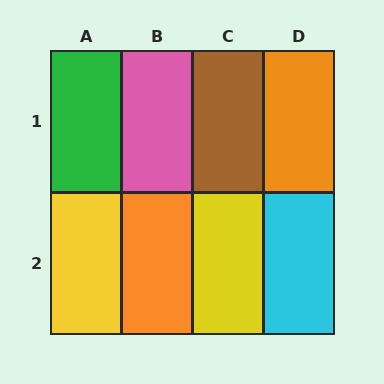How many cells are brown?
1 cell is brown.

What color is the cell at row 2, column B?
Orange.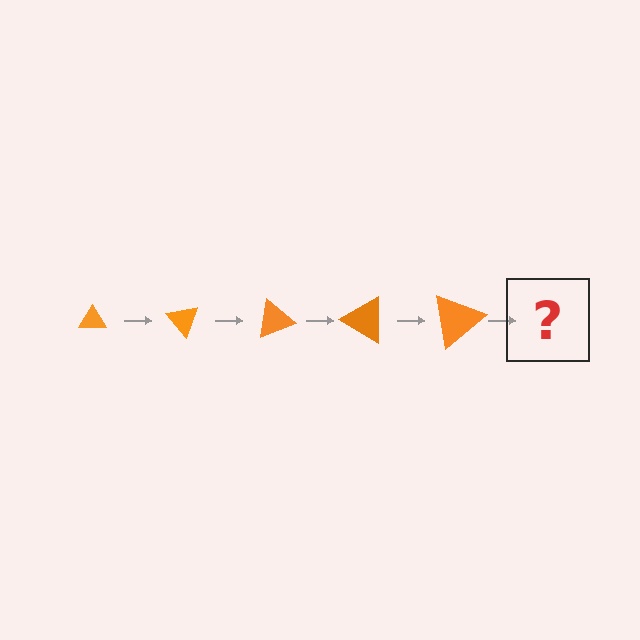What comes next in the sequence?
The next element should be a triangle, larger than the previous one and rotated 250 degrees from the start.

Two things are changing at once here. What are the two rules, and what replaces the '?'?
The two rules are that the triangle grows larger each step and it rotates 50 degrees each step. The '?' should be a triangle, larger than the previous one and rotated 250 degrees from the start.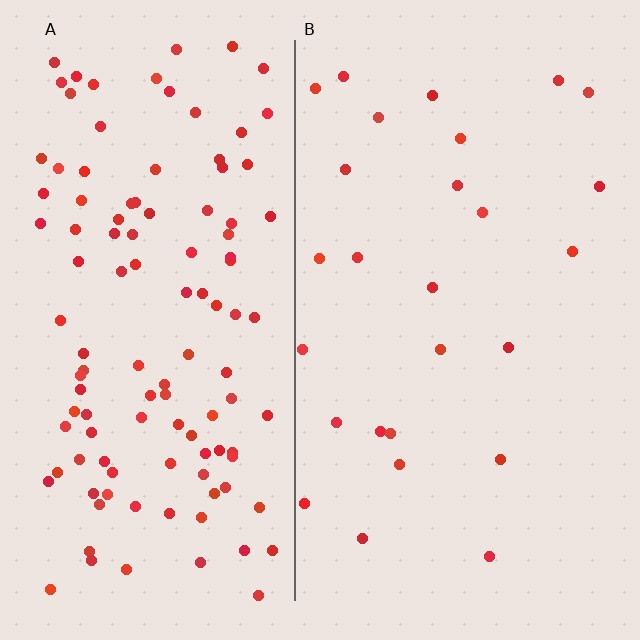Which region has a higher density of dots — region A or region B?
A (the left).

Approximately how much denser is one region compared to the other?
Approximately 4.4× — region A over region B.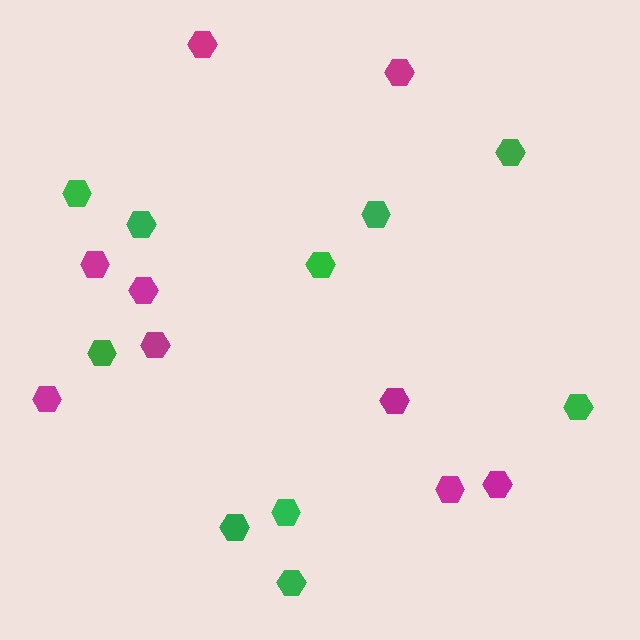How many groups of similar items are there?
There are 2 groups: one group of green hexagons (10) and one group of magenta hexagons (9).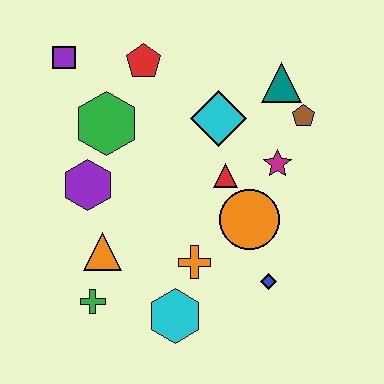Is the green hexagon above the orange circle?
Yes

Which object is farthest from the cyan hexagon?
The purple square is farthest from the cyan hexagon.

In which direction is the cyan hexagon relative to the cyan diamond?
The cyan hexagon is below the cyan diamond.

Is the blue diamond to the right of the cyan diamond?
Yes